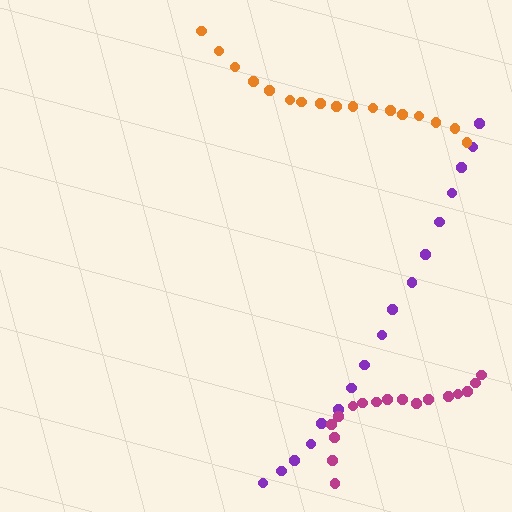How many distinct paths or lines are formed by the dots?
There are 3 distinct paths.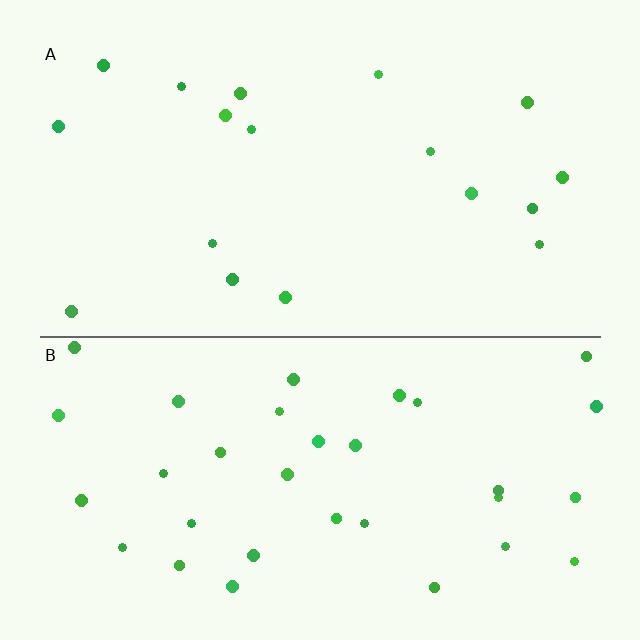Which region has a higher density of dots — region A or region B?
B (the bottom).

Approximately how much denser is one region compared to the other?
Approximately 1.9× — region B over region A.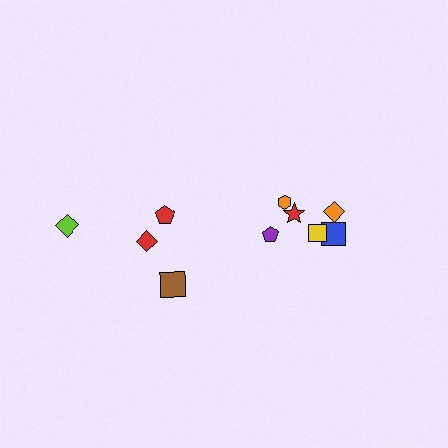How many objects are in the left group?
There are 4 objects.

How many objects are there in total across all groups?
There are 10 objects.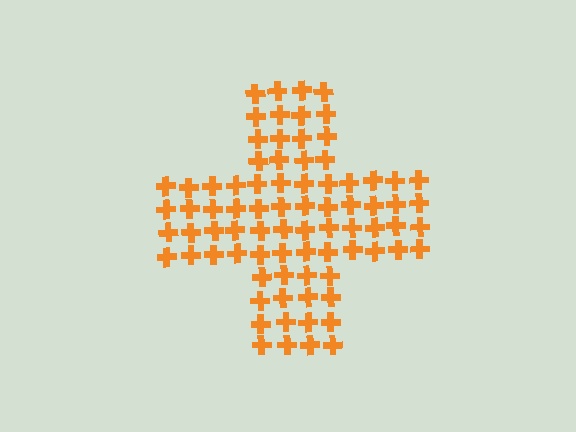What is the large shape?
The large shape is a cross.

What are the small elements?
The small elements are crosses.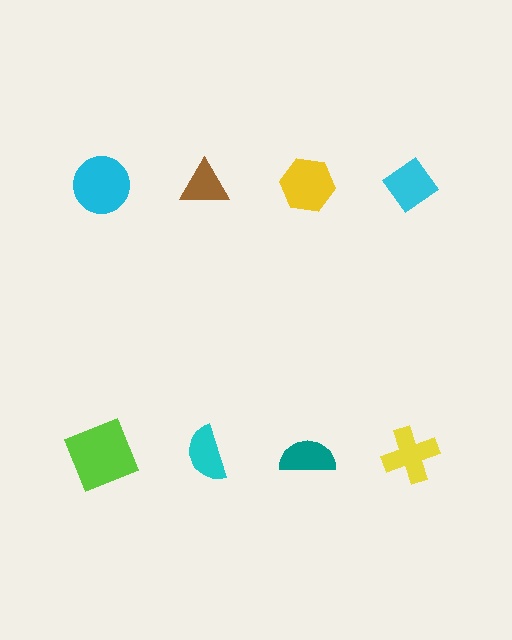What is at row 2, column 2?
A cyan semicircle.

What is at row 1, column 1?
A cyan circle.